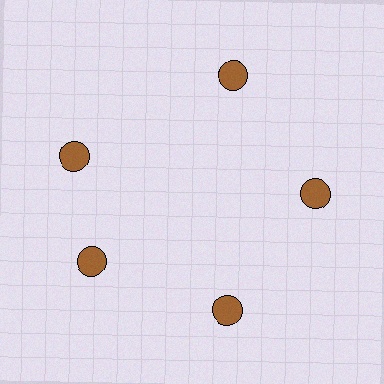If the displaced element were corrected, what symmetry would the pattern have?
It would have 5-fold rotational symmetry — the pattern would map onto itself every 72 degrees.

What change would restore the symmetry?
The symmetry would be restored by rotating it back into even spacing with its neighbors so that all 5 circles sit at equal angles and equal distance from the center.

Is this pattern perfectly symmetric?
No. The 5 brown circles are arranged in a ring, but one element near the 10 o'clock position is rotated out of alignment along the ring, breaking the 5-fold rotational symmetry.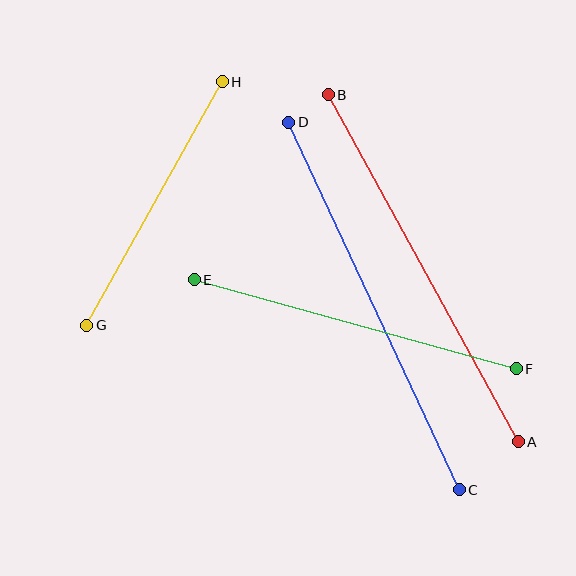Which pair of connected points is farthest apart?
Points C and D are farthest apart.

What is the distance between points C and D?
The distance is approximately 405 pixels.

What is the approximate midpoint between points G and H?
The midpoint is at approximately (155, 204) pixels.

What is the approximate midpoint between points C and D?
The midpoint is at approximately (374, 306) pixels.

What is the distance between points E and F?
The distance is approximately 334 pixels.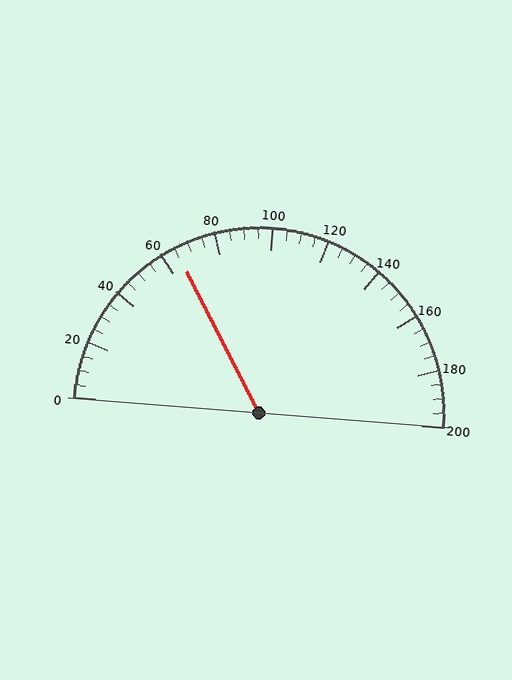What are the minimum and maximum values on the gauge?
The gauge ranges from 0 to 200.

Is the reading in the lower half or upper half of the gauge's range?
The reading is in the lower half of the range (0 to 200).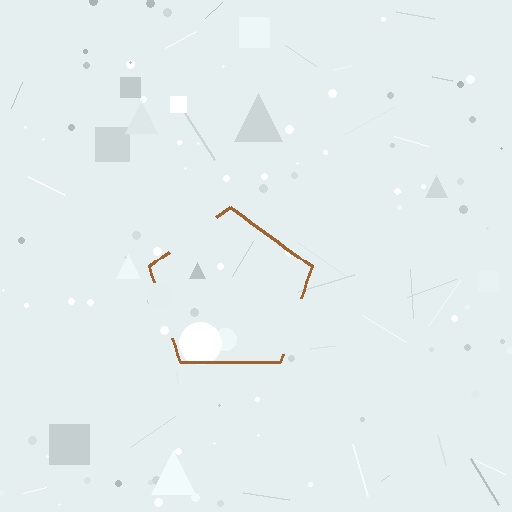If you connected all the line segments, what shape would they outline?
They would outline a pentagon.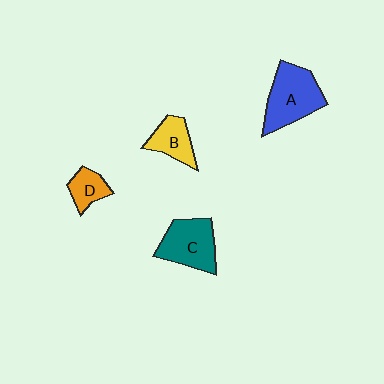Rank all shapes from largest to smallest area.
From largest to smallest: A (blue), C (teal), B (yellow), D (orange).